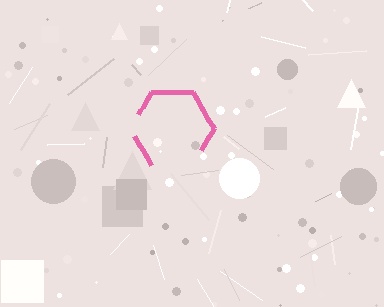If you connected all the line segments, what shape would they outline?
They would outline a hexagon.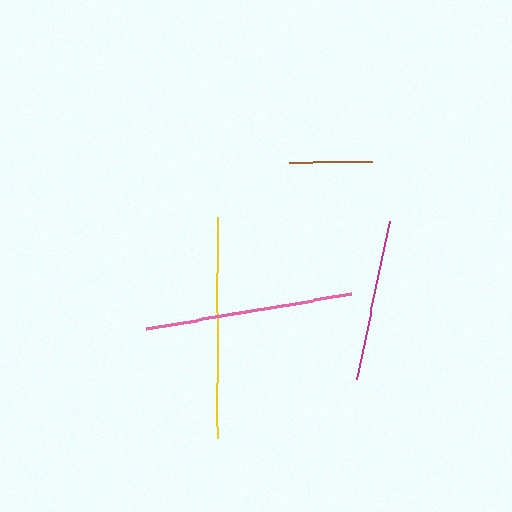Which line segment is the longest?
The yellow line is the longest at approximately 221 pixels.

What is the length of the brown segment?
The brown segment is approximately 83 pixels long.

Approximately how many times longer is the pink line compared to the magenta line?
The pink line is approximately 1.3 times the length of the magenta line.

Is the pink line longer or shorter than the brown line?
The pink line is longer than the brown line.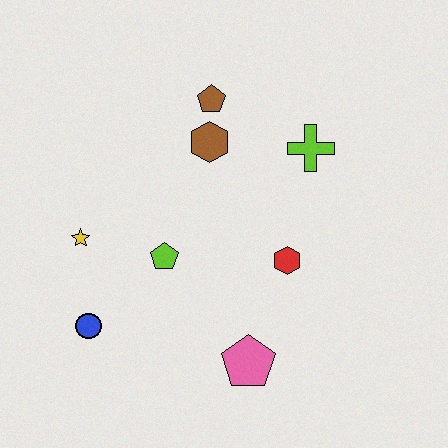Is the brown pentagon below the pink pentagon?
No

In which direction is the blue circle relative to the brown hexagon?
The blue circle is below the brown hexagon.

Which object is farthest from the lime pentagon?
The lime cross is farthest from the lime pentagon.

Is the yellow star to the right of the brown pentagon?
No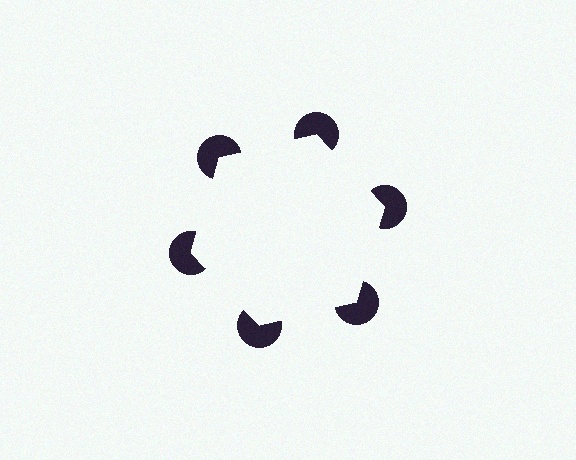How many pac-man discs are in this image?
There are 6 — one at each vertex of the illusory hexagon.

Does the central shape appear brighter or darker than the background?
It typically appears slightly brighter than the background, even though no actual brightness change is drawn.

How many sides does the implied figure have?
6 sides.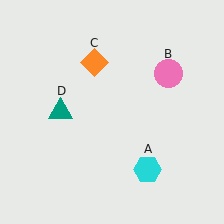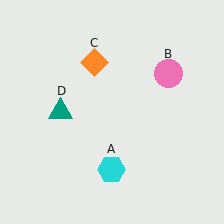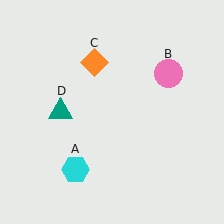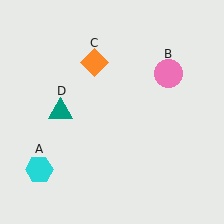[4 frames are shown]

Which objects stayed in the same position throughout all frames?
Pink circle (object B) and orange diamond (object C) and teal triangle (object D) remained stationary.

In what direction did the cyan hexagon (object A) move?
The cyan hexagon (object A) moved left.